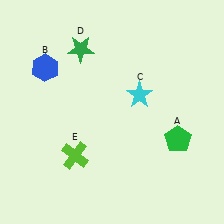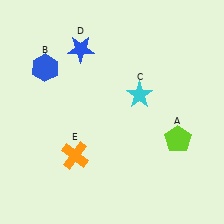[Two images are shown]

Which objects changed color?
A changed from green to lime. D changed from green to blue. E changed from lime to orange.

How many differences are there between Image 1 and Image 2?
There are 3 differences between the two images.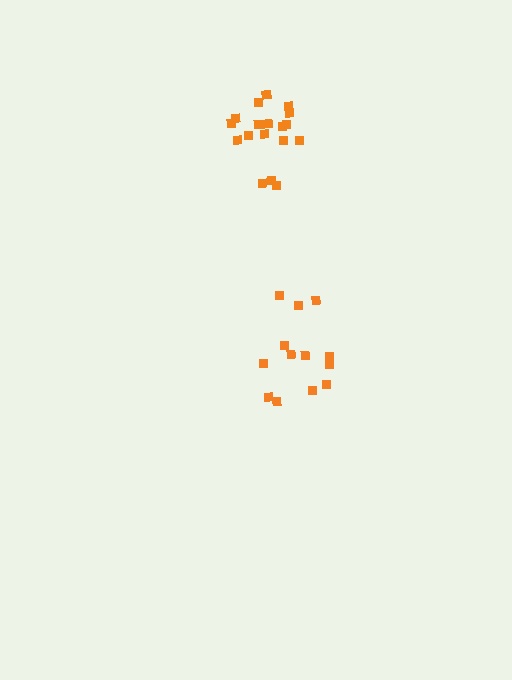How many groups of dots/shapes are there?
There are 2 groups.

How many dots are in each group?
Group 1: 19 dots, Group 2: 13 dots (32 total).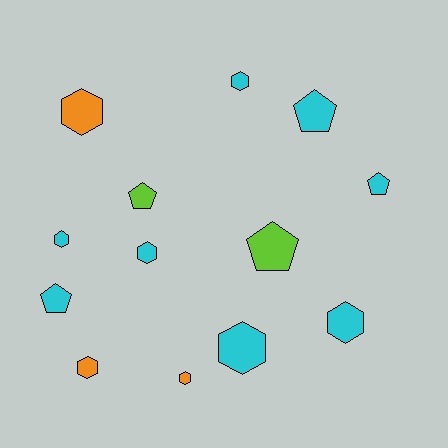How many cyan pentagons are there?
There are 3 cyan pentagons.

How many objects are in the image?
There are 13 objects.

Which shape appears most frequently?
Hexagon, with 8 objects.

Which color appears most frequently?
Cyan, with 8 objects.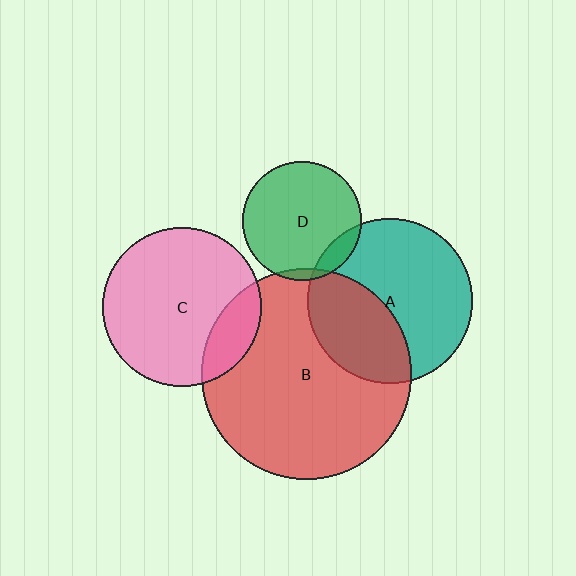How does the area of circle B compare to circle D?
Approximately 3.1 times.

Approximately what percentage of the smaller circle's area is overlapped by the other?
Approximately 40%.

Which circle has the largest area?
Circle B (red).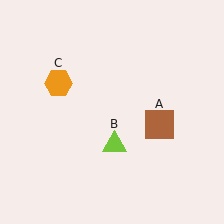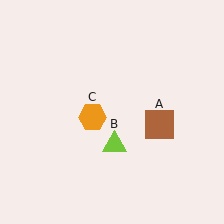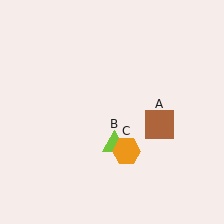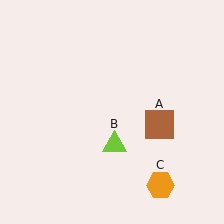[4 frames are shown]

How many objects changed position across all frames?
1 object changed position: orange hexagon (object C).